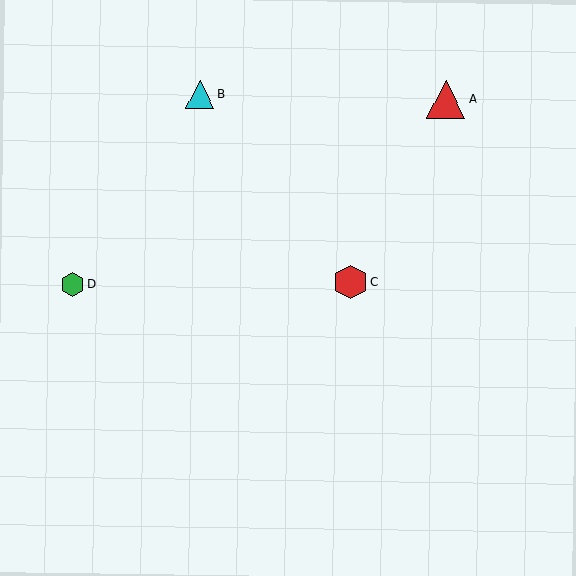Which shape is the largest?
The red triangle (labeled A) is the largest.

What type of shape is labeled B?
Shape B is a cyan triangle.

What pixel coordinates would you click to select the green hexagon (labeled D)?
Click at (72, 285) to select the green hexagon D.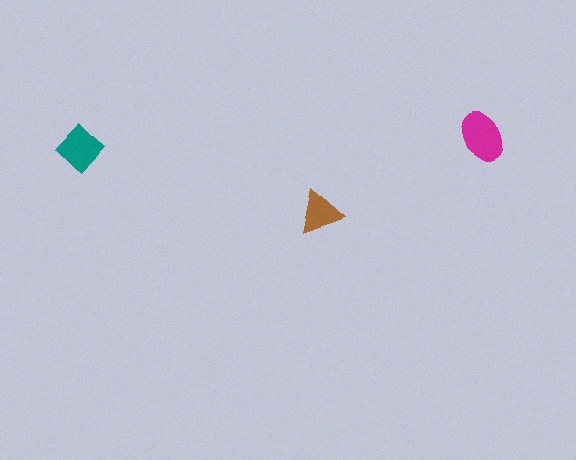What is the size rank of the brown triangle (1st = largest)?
3rd.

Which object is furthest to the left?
The teal diamond is leftmost.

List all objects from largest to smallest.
The magenta ellipse, the teal diamond, the brown triangle.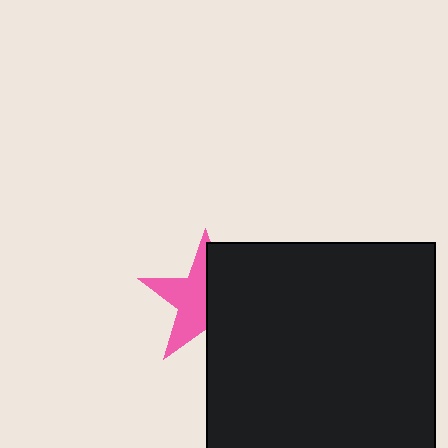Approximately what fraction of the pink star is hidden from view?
Roughly 50% of the pink star is hidden behind the black rectangle.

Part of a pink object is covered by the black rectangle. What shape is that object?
It is a star.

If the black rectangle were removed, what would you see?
You would see the complete pink star.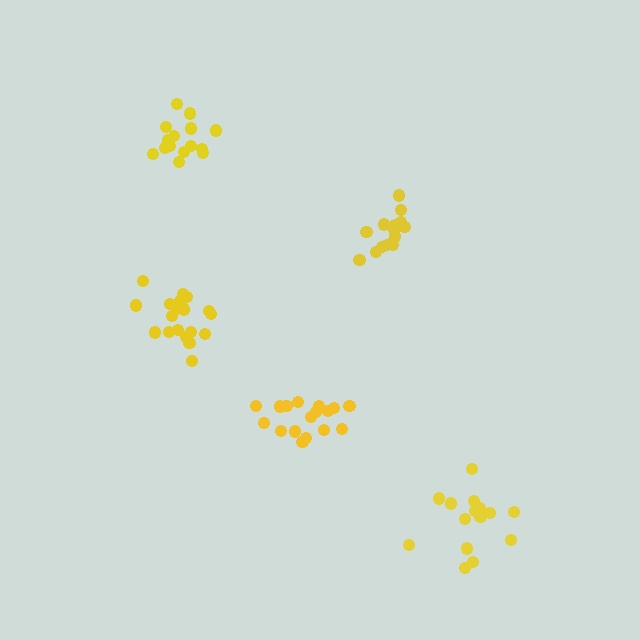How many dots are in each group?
Group 1: 17 dots, Group 2: 15 dots, Group 3: 20 dots, Group 4: 15 dots, Group 5: 15 dots (82 total).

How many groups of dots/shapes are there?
There are 5 groups.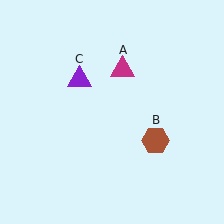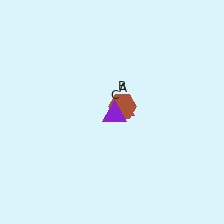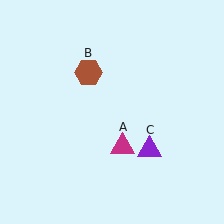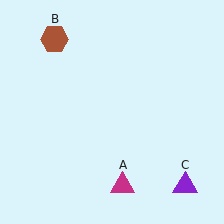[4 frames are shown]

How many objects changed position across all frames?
3 objects changed position: magenta triangle (object A), brown hexagon (object B), purple triangle (object C).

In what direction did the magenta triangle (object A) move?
The magenta triangle (object A) moved down.